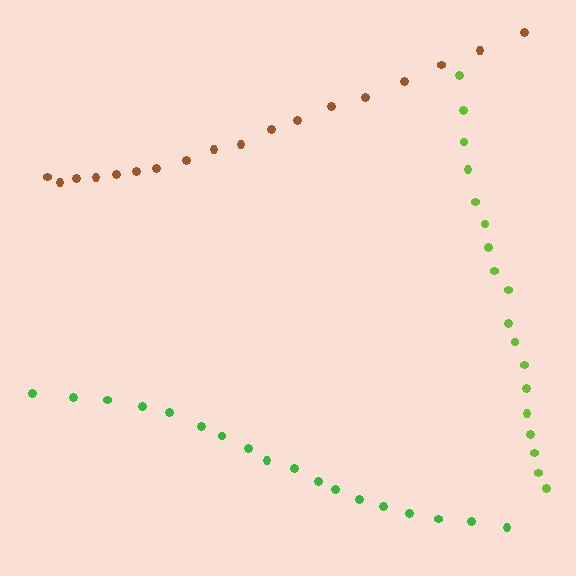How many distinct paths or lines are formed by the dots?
There are 3 distinct paths.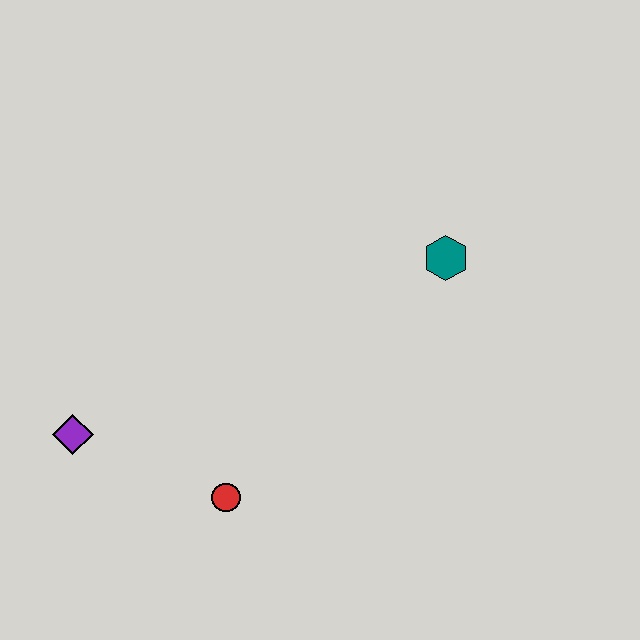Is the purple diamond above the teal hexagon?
No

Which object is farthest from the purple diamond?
The teal hexagon is farthest from the purple diamond.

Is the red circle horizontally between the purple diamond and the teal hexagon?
Yes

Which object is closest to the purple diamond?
The red circle is closest to the purple diamond.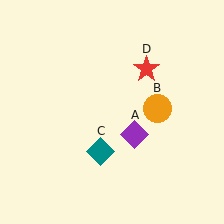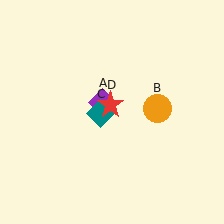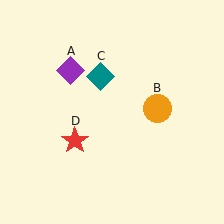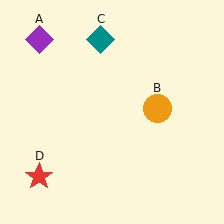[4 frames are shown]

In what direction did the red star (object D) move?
The red star (object D) moved down and to the left.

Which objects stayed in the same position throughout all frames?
Orange circle (object B) remained stationary.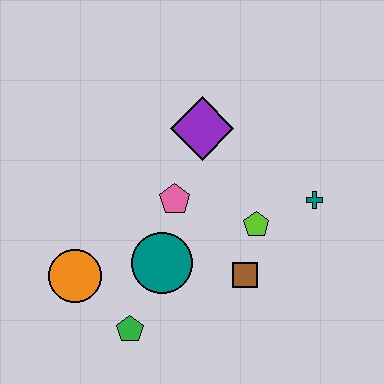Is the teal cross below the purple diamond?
Yes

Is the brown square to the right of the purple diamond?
Yes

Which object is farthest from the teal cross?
The orange circle is farthest from the teal cross.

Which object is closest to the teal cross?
The lime pentagon is closest to the teal cross.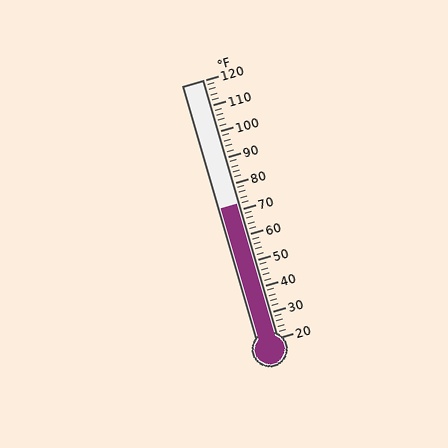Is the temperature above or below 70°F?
The temperature is above 70°F.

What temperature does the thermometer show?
The thermometer shows approximately 72°F.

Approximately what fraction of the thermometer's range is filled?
The thermometer is filled to approximately 50% of its range.